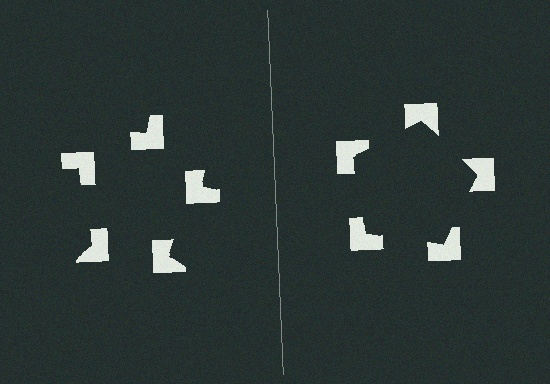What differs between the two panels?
The notched squares are positioned identically on both sides; only the wedge orientations differ. On the right they align to a pentagon; on the left they are misaligned.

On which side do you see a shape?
An illusory pentagon appears on the right side. On the left side the wedge cuts are rotated, so no coherent shape forms.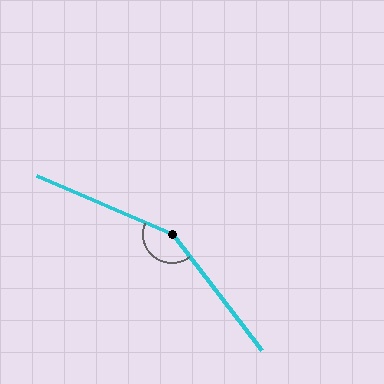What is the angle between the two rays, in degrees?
Approximately 151 degrees.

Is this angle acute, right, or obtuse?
It is obtuse.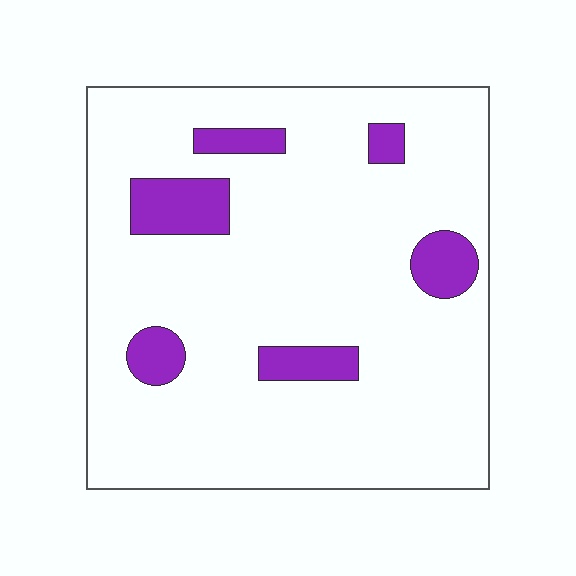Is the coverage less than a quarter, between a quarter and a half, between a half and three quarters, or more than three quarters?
Less than a quarter.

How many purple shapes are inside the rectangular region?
6.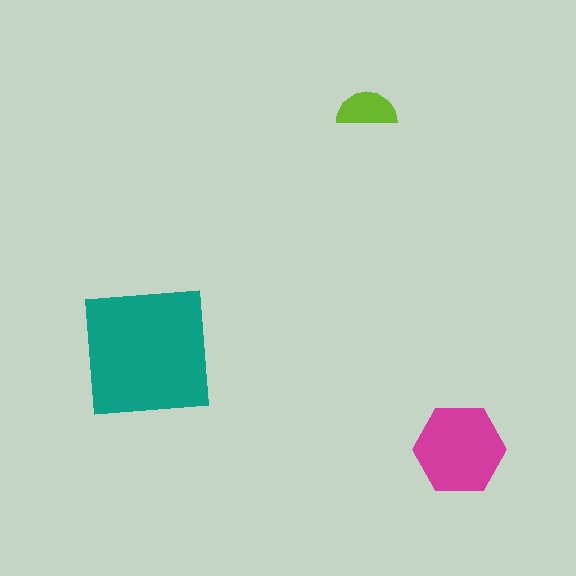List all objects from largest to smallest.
The teal square, the magenta hexagon, the lime semicircle.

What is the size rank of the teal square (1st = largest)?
1st.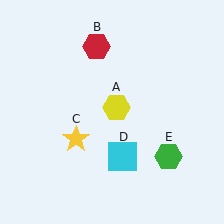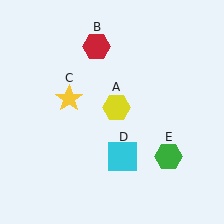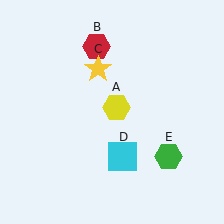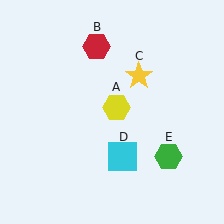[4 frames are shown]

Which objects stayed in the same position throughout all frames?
Yellow hexagon (object A) and red hexagon (object B) and cyan square (object D) and green hexagon (object E) remained stationary.